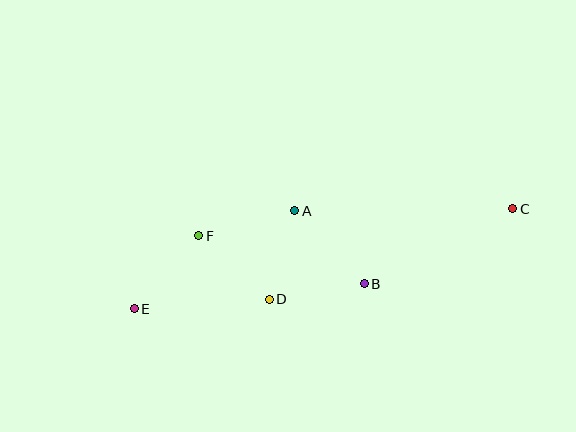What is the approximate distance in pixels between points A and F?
The distance between A and F is approximately 99 pixels.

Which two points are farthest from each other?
Points C and E are farthest from each other.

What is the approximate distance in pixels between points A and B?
The distance between A and B is approximately 101 pixels.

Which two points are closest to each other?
Points A and D are closest to each other.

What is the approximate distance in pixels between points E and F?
The distance between E and F is approximately 97 pixels.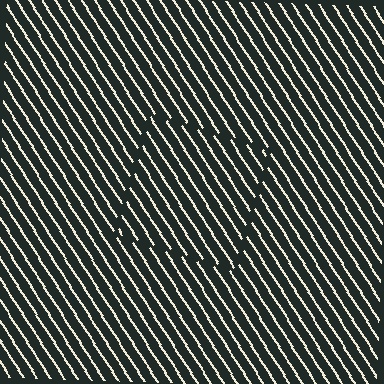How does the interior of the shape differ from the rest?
The interior of the shape contains the same grating, shifted by half a period — the contour is defined by the phase discontinuity where line-ends from the inner and outer gratings abut.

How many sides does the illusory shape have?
4 sides — the line-ends trace a square.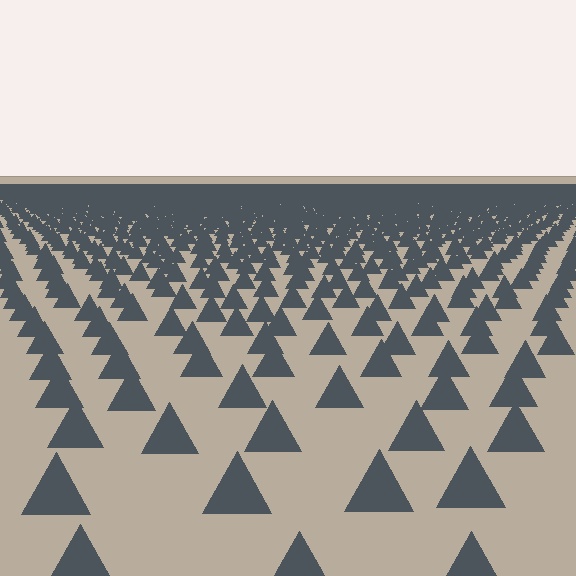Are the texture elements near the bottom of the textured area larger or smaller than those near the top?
Larger. Near the bottom, elements are closer to the viewer and appear at a bigger on-screen size.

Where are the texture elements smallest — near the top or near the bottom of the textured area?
Near the top.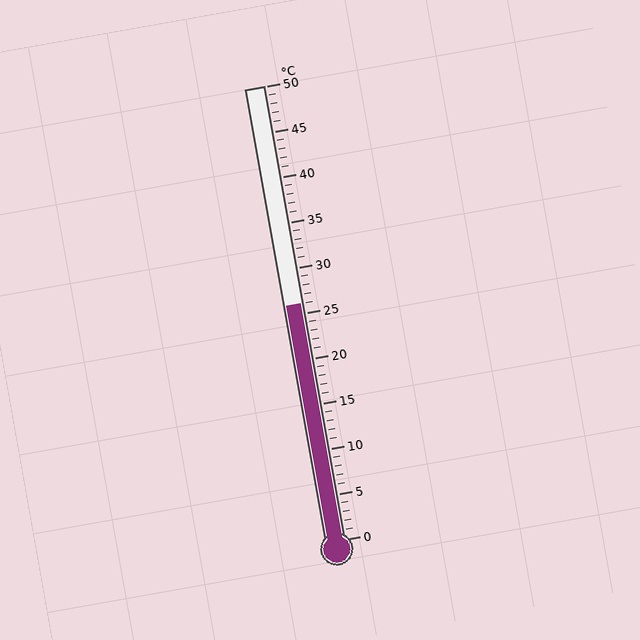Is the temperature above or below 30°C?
The temperature is below 30°C.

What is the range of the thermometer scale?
The thermometer scale ranges from 0°C to 50°C.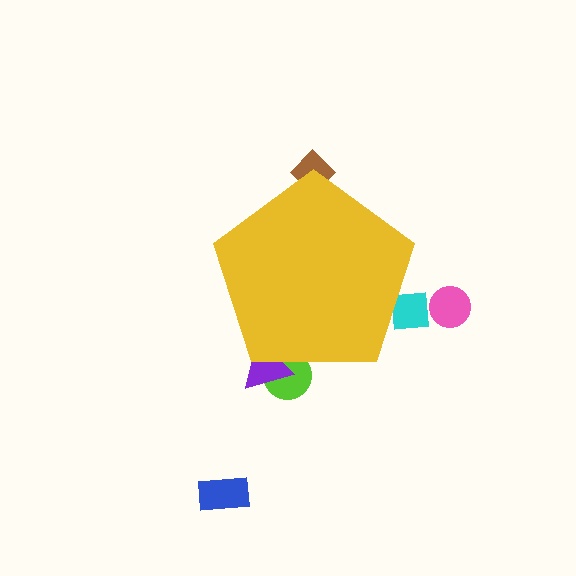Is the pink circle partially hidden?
No, the pink circle is fully visible.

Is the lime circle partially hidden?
Yes, the lime circle is partially hidden behind the yellow pentagon.